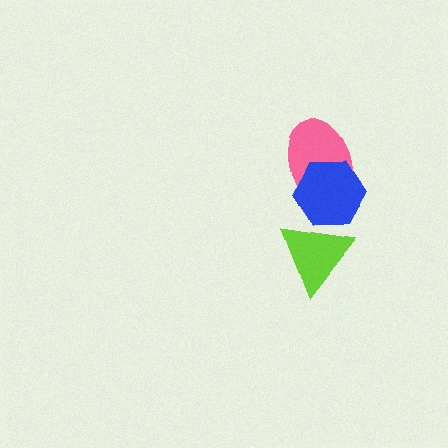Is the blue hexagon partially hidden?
Yes, it is partially covered by another shape.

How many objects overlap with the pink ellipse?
1 object overlaps with the pink ellipse.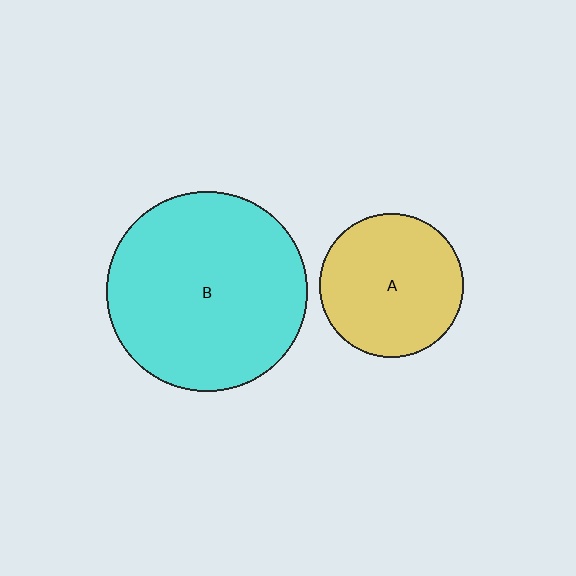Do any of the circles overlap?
No, none of the circles overlap.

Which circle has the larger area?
Circle B (cyan).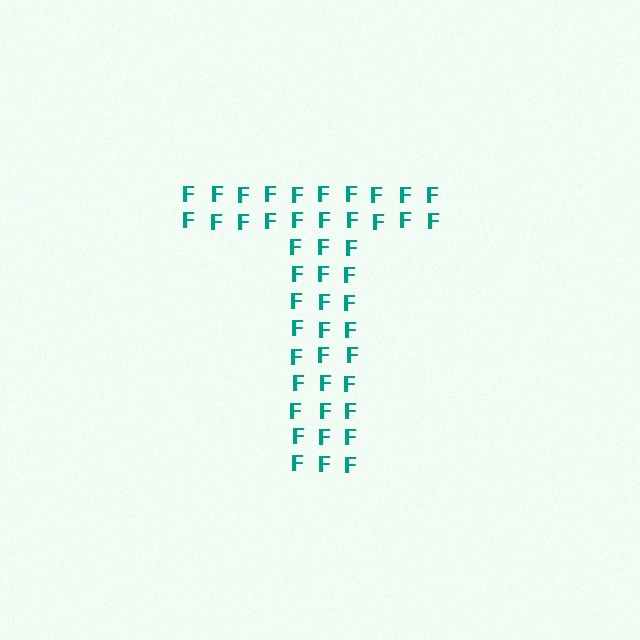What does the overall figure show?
The overall figure shows the letter T.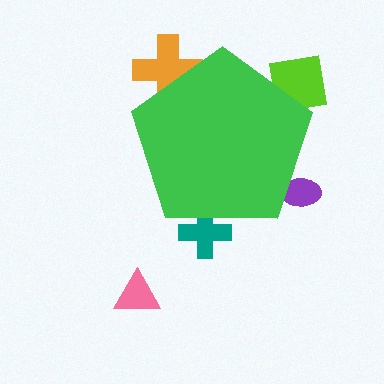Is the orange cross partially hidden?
Yes, the orange cross is partially hidden behind the green pentagon.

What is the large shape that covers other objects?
A green pentagon.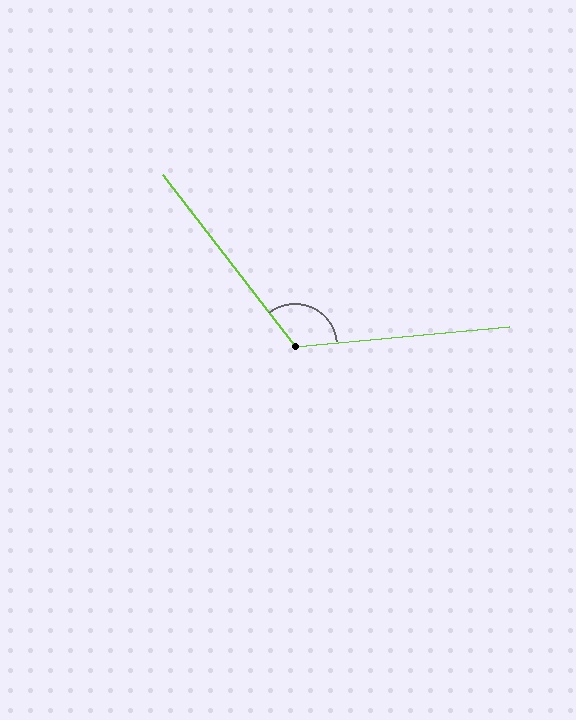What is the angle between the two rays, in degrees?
Approximately 123 degrees.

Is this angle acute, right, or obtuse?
It is obtuse.